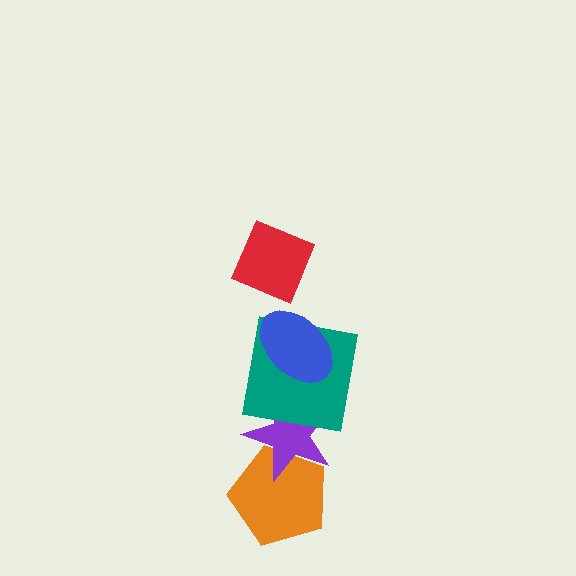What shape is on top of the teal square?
The blue ellipse is on top of the teal square.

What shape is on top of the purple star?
The teal square is on top of the purple star.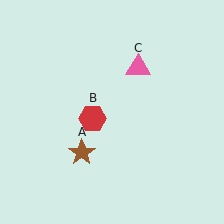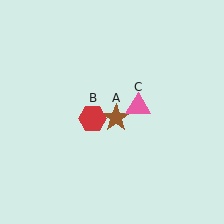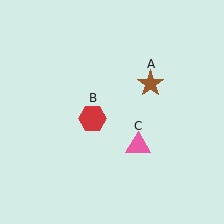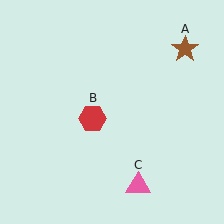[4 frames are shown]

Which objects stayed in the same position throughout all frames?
Red hexagon (object B) remained stationary.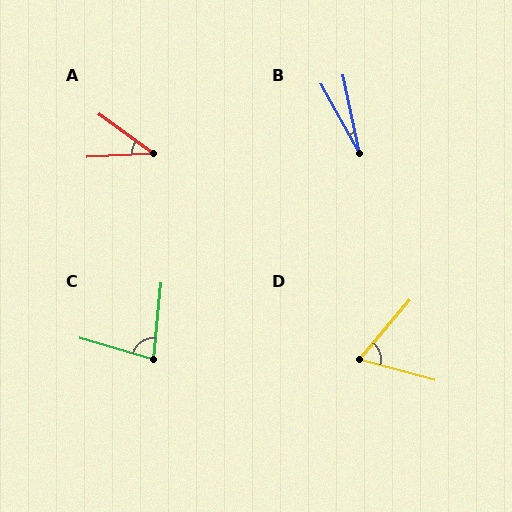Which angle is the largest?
C, at approximately 79 degrees.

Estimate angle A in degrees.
Approximately 39 degrees.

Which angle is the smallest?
B, at approximately 17 degrees.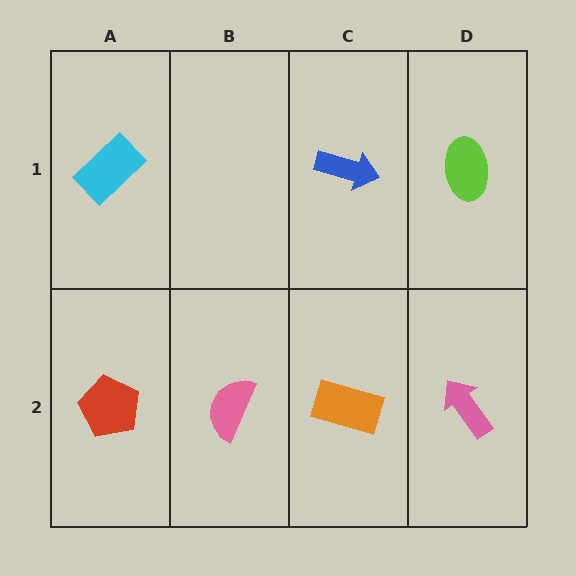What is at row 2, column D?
A pink arrow.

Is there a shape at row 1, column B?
No, that cell is empty.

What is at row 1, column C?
A blue arrow.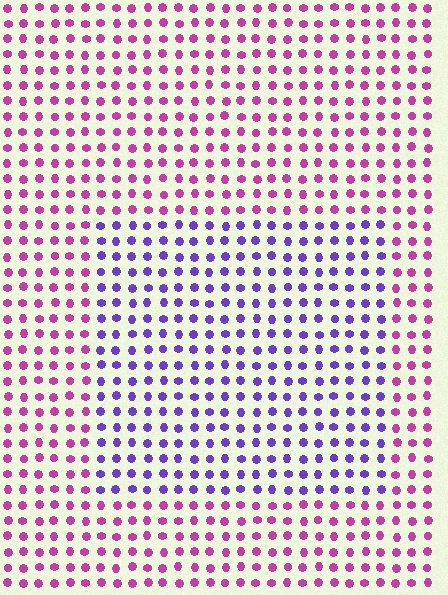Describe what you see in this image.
The image is filled with small magenta elements in a uniform arrangement. A rectangle-shaped region is visible where the elements are tinted to a slightly different hue, forming a subtle color boundary.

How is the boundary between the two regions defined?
The boundary is defined purely by a slight shift in hue (about 53 degrees). Spacing, size, and orientation are identical on both sides.